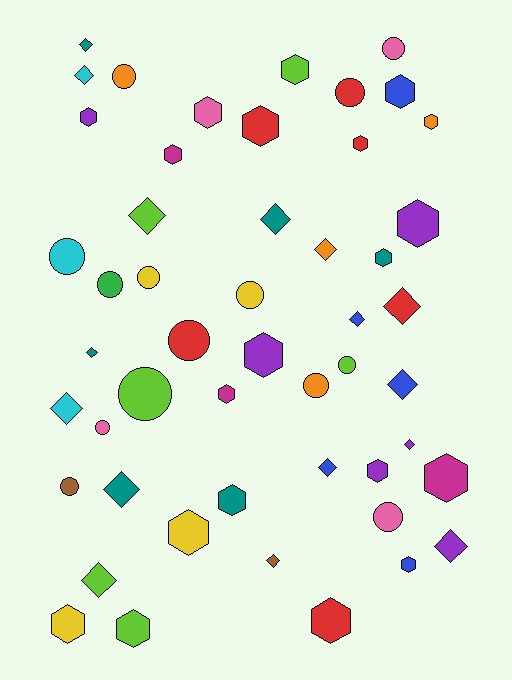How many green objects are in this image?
There is 1 green object.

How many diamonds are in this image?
There are 16 diamonds.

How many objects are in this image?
There are 50 objects.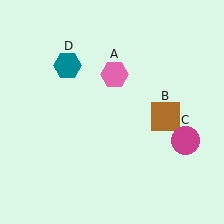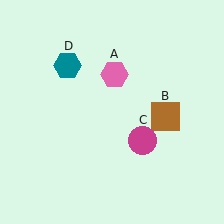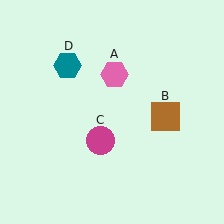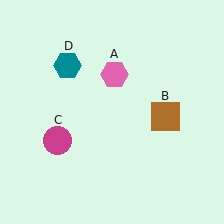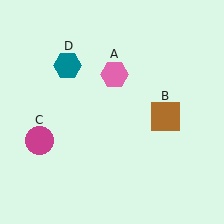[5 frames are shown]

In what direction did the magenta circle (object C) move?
The magenta circle (object C) moved left.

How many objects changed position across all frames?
1 object changed position: magenta circle (object C).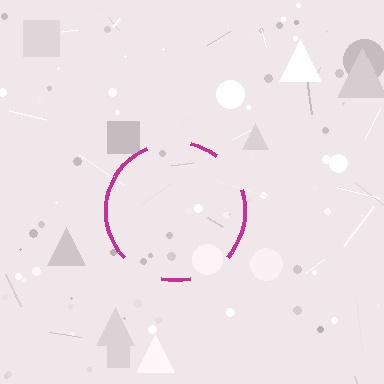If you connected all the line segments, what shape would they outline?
They would outline a circle.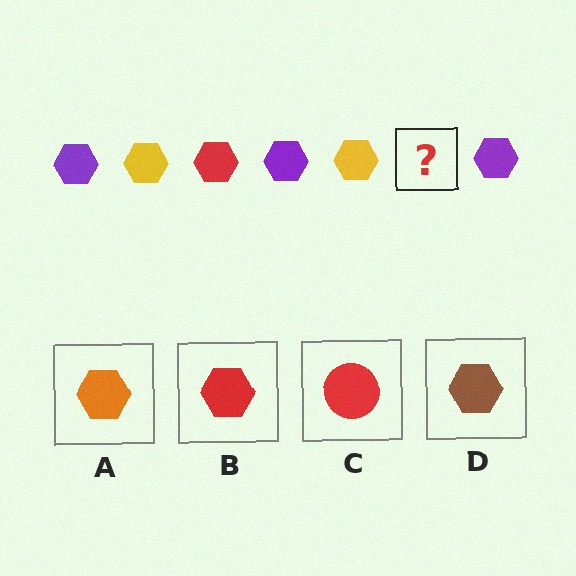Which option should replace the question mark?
Option B.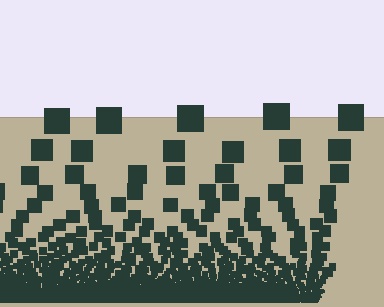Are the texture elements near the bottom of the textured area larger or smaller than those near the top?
Smaller. The gradient is inverted — elements near the bottom are smaller and denser.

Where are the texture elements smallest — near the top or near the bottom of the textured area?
Near the bottom.